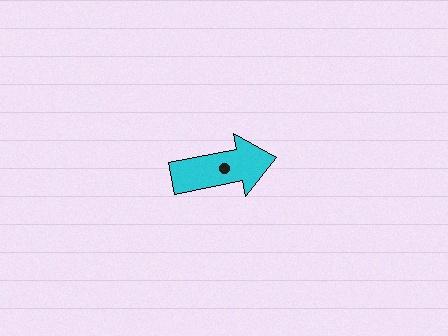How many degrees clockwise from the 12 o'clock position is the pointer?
Approximately 79 degrees.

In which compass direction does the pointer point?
East.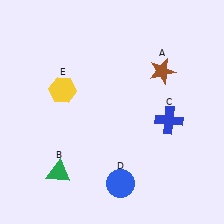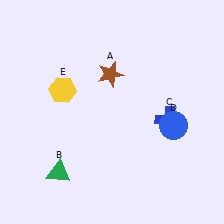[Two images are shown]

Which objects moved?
The objects that moved are: the brown star (A), the blue circle (D).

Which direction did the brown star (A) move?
The brown star (A) moved left.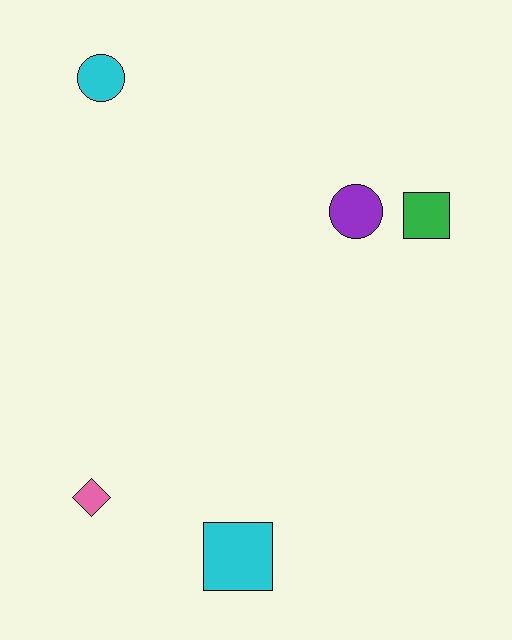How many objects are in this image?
There are 5 objects.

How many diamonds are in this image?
There is 1 diamond.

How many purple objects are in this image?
There is 1 purple object.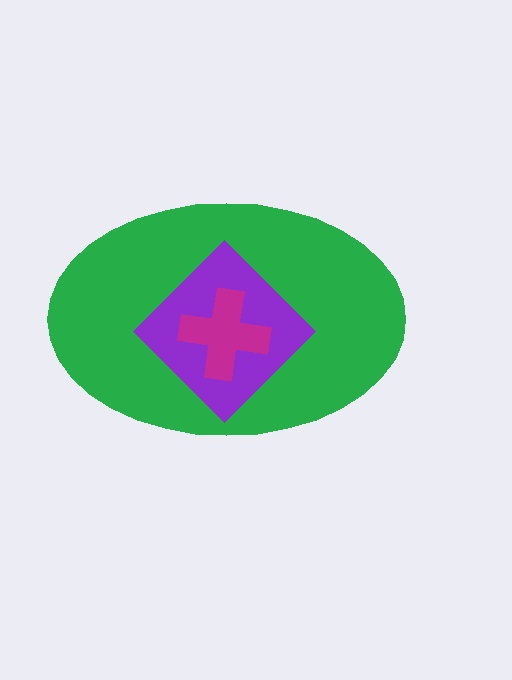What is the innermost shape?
The magenta cross.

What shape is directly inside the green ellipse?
The purple diamond.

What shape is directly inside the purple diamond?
The magenta cross.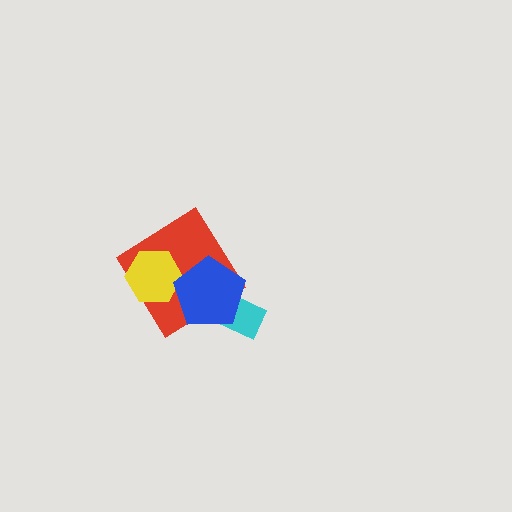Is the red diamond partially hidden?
Yes, it is partially covered by another shape.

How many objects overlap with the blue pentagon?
3 objects overlap with the blue pentagon.